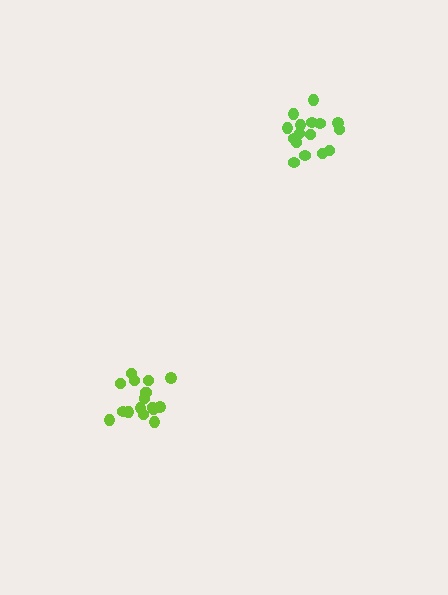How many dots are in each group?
Group 1: 17 dots, Group 2: 16 dots (33 total).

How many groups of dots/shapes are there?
There are 2 groups.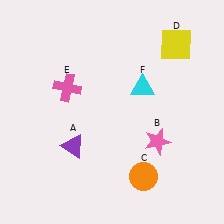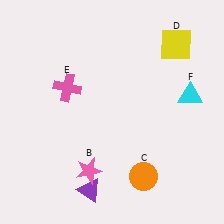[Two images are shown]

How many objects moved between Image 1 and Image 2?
3 objects moved between the two images.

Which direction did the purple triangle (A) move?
The purple triangle (A) moved down.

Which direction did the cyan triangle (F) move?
The cyan triangle (F) moved right.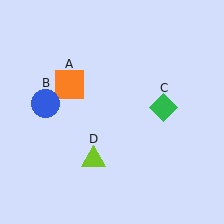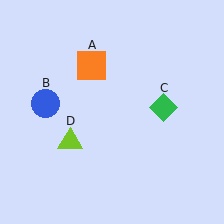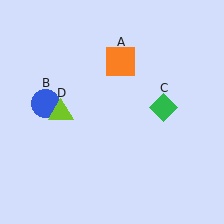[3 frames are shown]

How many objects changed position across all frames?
2 objects changed position: orange square (object A), lime triangle (object D).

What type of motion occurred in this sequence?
The orange square (object A), lime triangle (object D) rotated clockwise around the center of the scene.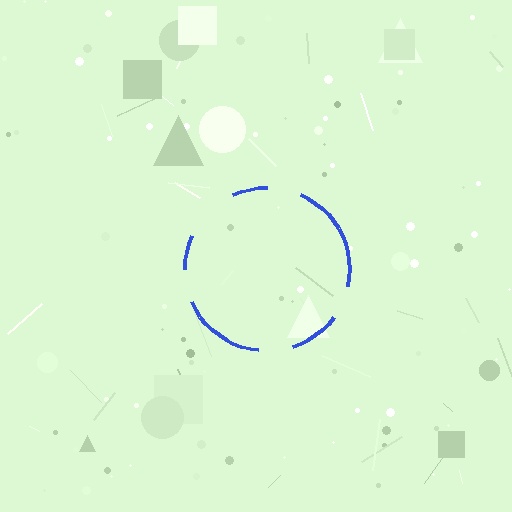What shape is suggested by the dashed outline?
The dashed outline suggests a circle.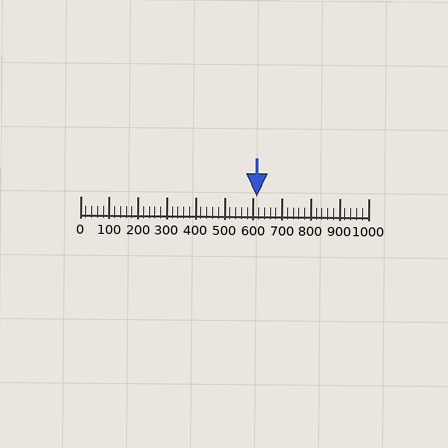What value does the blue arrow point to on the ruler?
The blue arrow points to approximately 612.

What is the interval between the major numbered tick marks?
The major tick marks are spaced 100 units apart.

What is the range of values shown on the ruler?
The ruler shows values from 0 to 1000.